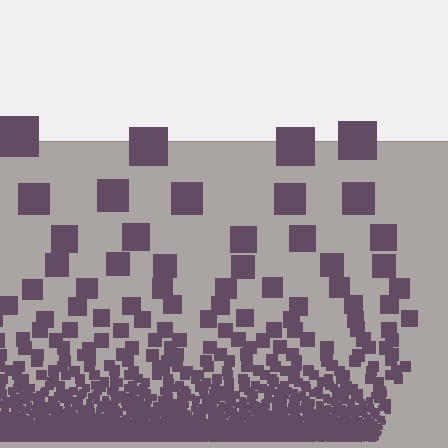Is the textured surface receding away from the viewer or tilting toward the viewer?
The surface appears to tilt toward the viewer. Texture elements get larger and sparser toward the top.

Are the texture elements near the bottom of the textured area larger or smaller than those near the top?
Smaller. The gradient is inverted — elements near the bottom are smaller and denser.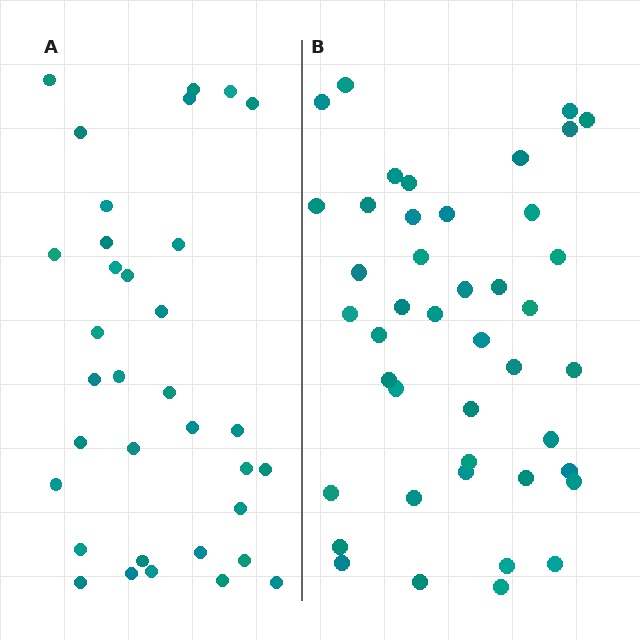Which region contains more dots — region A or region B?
Region B (the right region) has more dots.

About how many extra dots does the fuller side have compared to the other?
Region B has roughly 8 or so more dots than region A.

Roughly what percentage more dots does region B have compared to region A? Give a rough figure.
About 25% more.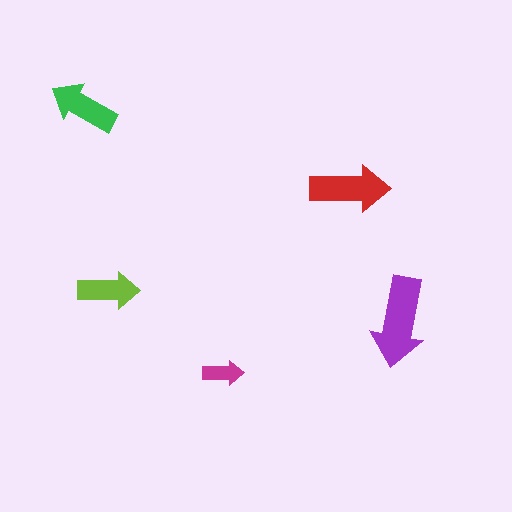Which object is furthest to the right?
The purple arrow is rightmost.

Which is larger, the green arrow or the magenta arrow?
The green one.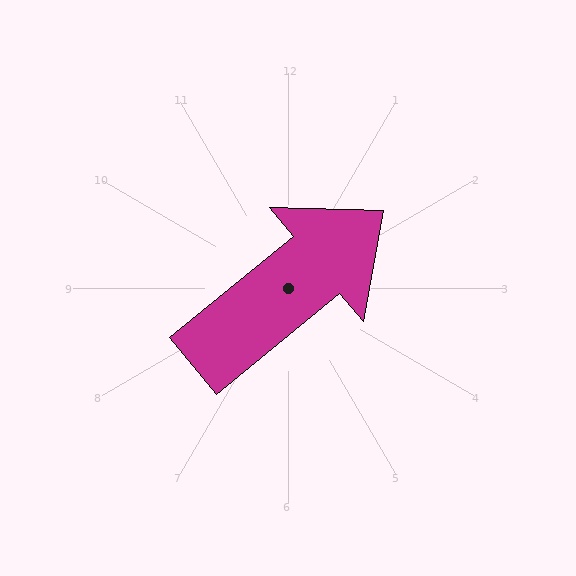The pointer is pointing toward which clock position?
Roughly 2 o'clock.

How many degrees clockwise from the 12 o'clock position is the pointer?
Approximately 51 degrees.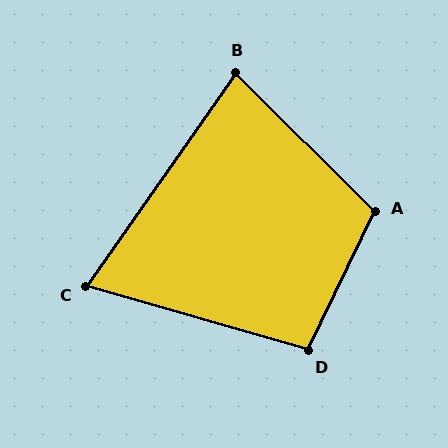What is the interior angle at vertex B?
Approximately 80 degrees (acute).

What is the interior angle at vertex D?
Approximately 100 degrees (obtuse).